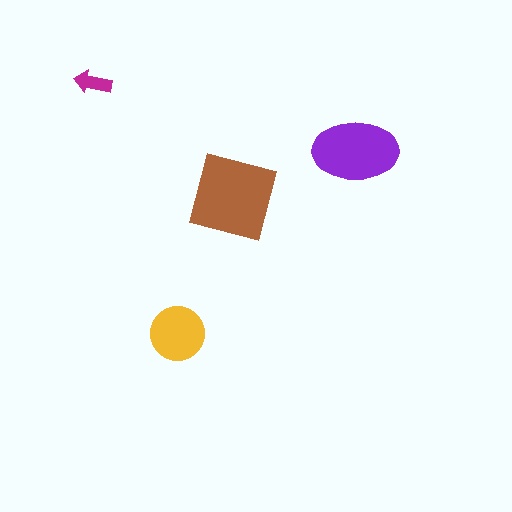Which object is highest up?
The magenta arrow is topmost.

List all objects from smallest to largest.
The magenta arrow, the yellow circle, the purple ellipse, the brown square.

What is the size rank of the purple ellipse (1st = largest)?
2nd.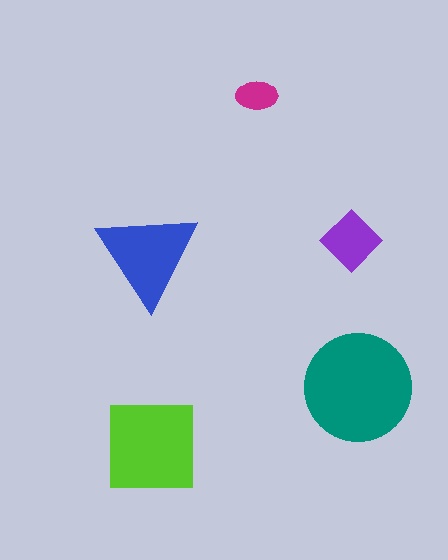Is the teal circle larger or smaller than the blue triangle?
Larger.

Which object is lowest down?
The lime square is bottommost.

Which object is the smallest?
The magenta ellipse.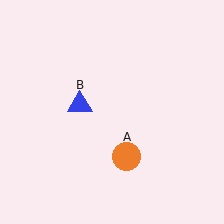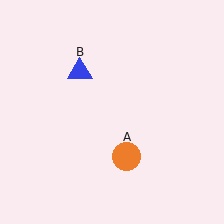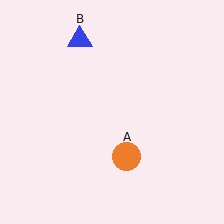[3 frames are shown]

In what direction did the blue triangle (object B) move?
The blue triangle (object B) moved up.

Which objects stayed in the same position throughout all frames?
Orange circle (object A) remained stationary.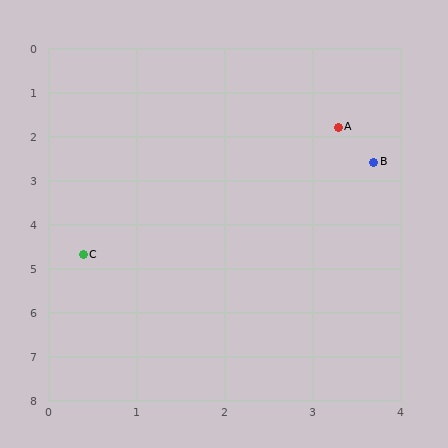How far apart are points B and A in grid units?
Points B and A are about 0.9 grid units apart.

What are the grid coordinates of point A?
Point A is at approximately (3.3, 1.8).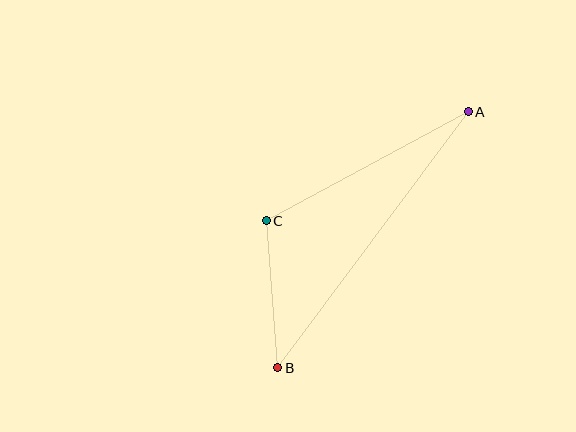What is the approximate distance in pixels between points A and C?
The distance between A and C is approximately 229 pixels.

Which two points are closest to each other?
Points B and C are closest to each other.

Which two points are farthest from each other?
Points A and B are farthest from each other.